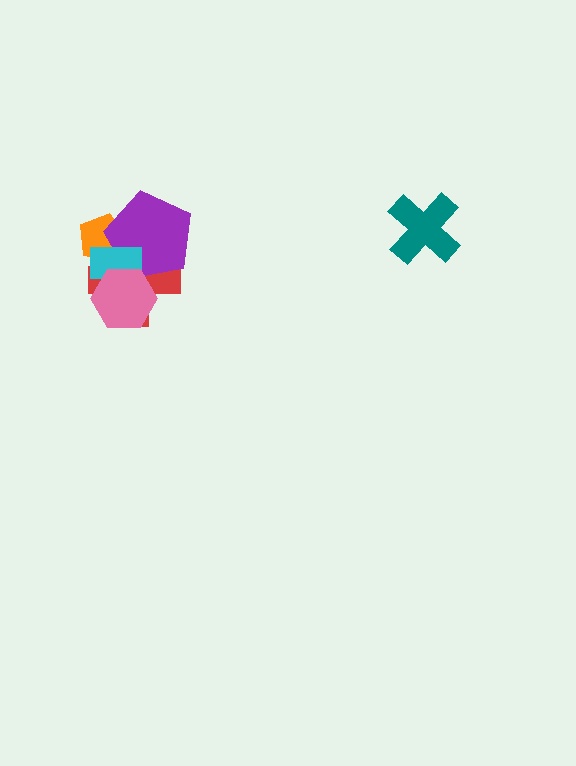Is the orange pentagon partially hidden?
Yes, it is partially covered by another shape.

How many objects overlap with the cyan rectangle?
4 objects overlap with the cyan rectangle.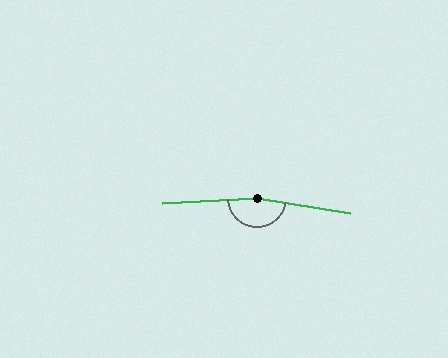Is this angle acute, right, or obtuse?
It is obtuse.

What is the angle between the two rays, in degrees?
Approximately 168 degrees.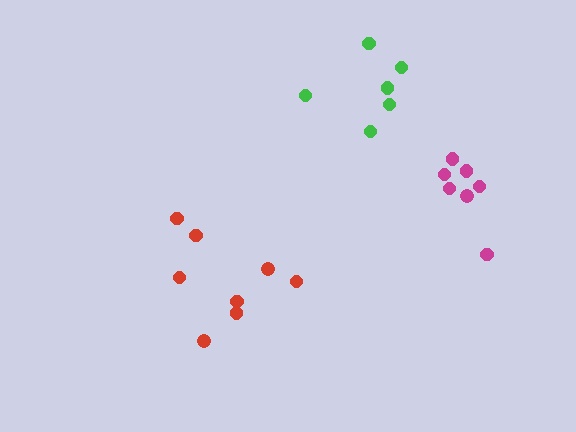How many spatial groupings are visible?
There are 3 spatial groupings.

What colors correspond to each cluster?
The clusters are colored: red, magenta, green.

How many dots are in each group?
Group 1: 8 dots, Group 2: 7 dots, Group 3: 6 dots (21 total).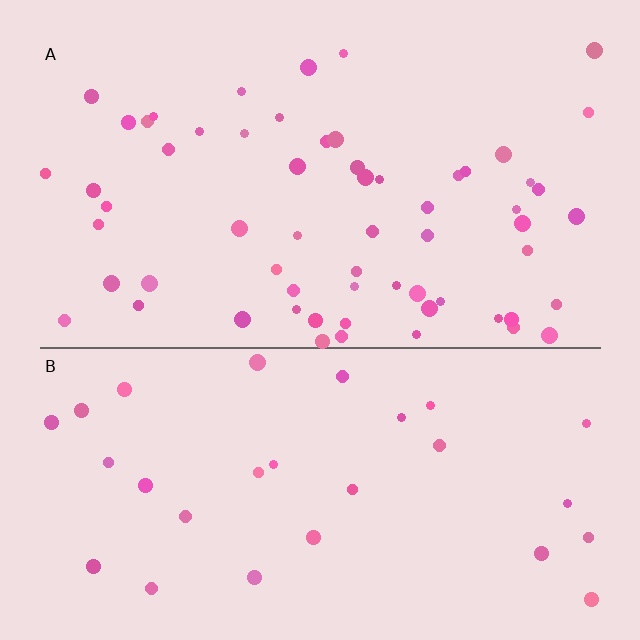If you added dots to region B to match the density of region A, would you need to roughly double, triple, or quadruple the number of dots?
Approximately double.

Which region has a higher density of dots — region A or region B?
A (the top).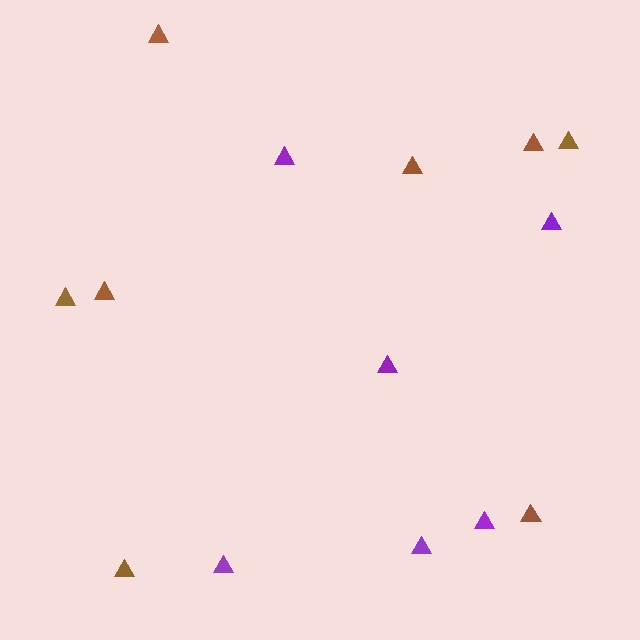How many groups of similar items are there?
There are 2 groups: one group of brown triangles (8) and one group of purple triangles (6).